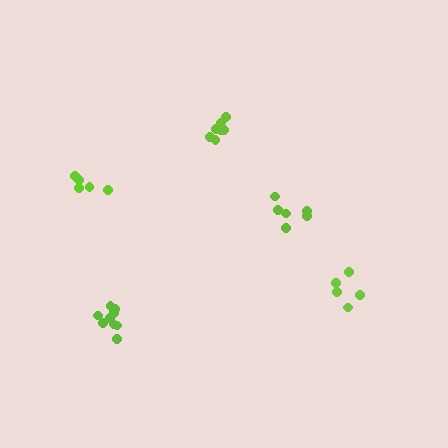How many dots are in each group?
Group 1: 7 dots, Group 2: 5 dots, Group 3: 5 dots, Group 4: 9 dots, Group 5: 6 dots (32 total).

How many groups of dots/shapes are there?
There are 5 groups.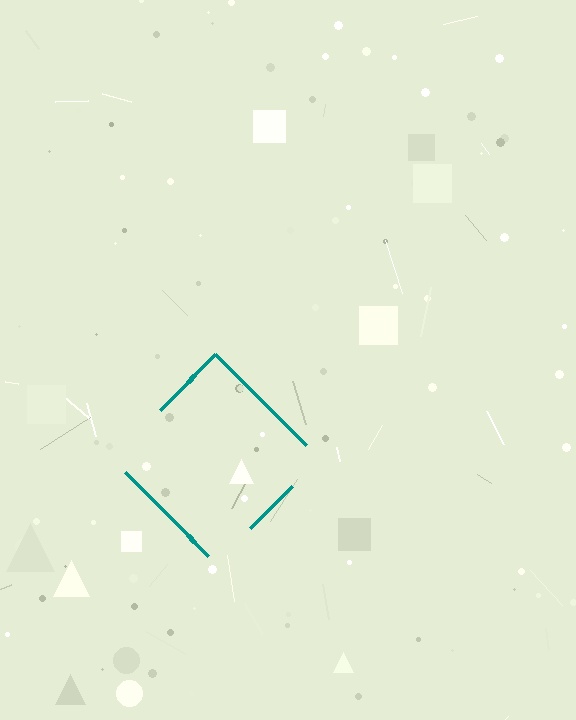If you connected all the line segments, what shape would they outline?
They would outline a diamond.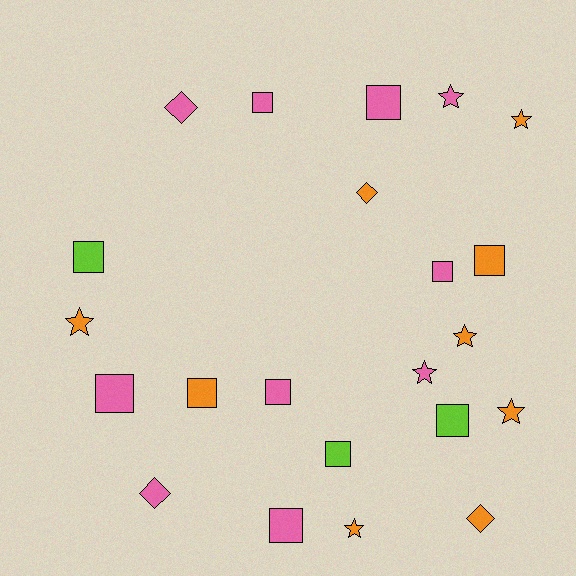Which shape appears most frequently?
Square, with 11 objects.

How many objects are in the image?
There are 22 objects.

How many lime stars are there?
There are no lime stars.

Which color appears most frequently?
Pink, with 10 objects.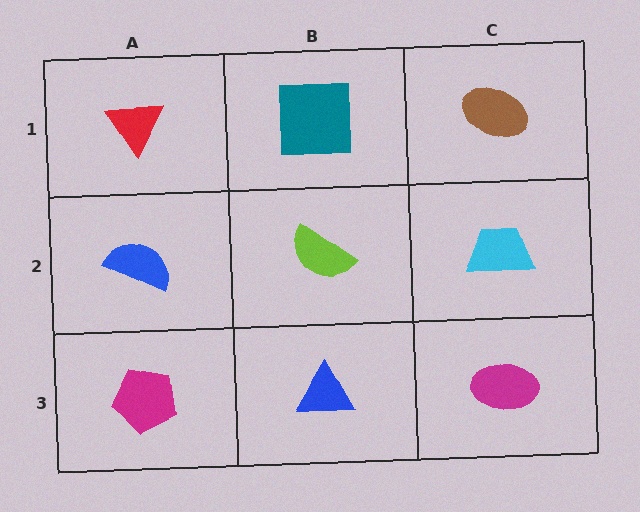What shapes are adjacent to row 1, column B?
A lime semicircle (row 2, column B), a red triangle (row 1, column A), a brown ellipse (row 1, column C).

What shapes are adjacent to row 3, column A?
A blue semicircle (row 2, column A), a blue triangle (row 3, column B).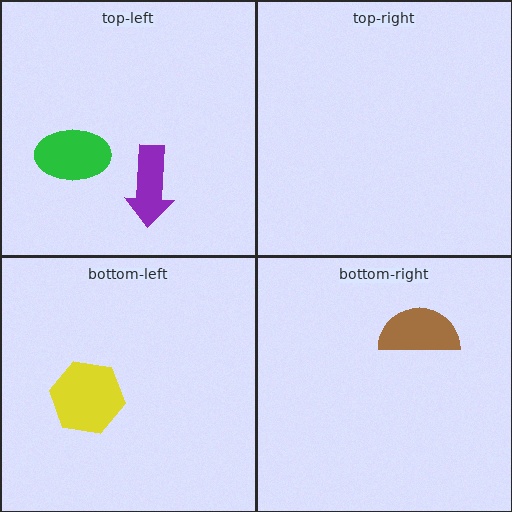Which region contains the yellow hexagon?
The bottom-left region.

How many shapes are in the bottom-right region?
1.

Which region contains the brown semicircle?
The bottom-right region.